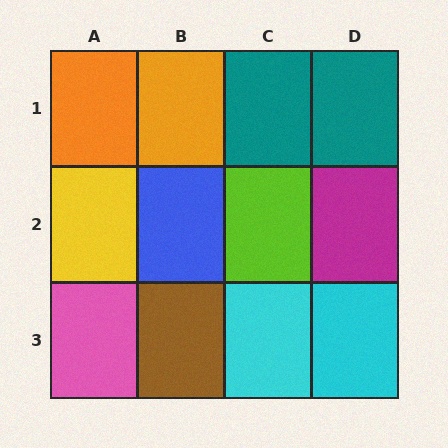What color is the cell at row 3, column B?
Brown.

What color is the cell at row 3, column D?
Cyan.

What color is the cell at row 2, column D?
Magenta.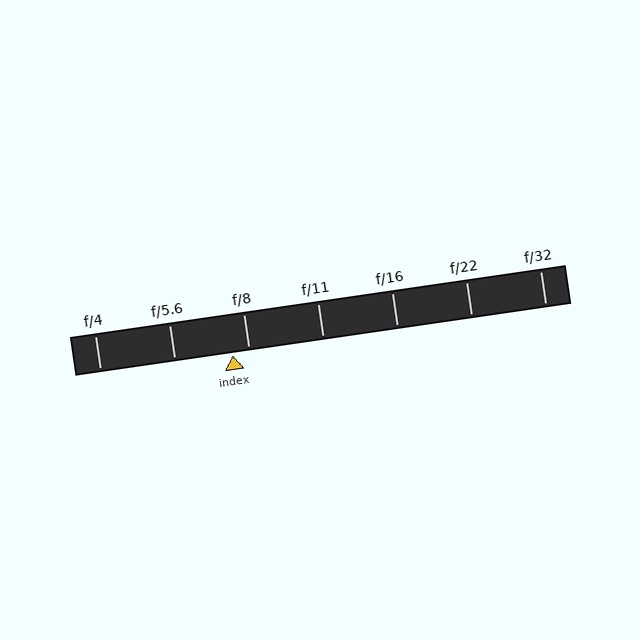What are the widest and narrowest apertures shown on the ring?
The widest aperture shown is f/4 and the narrowest is f/32.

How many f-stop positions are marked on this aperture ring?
There are 7 f-stop positions marked.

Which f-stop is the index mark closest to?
The index mark is closest to f/8.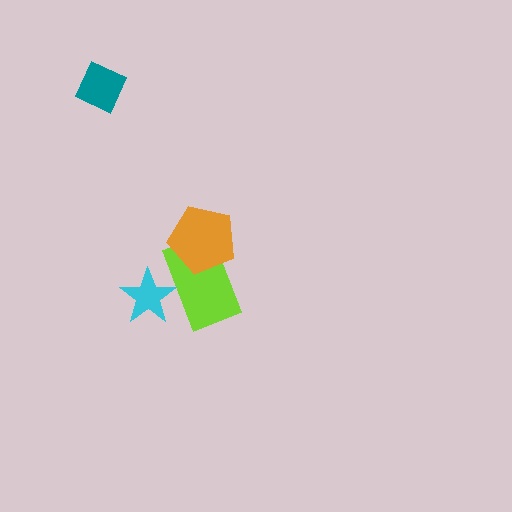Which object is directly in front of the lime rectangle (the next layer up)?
The orange pentagon is directly in front of the lime rectangle.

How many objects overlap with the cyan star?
1 object overlaps with the cyan star.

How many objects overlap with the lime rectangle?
2 objects overlap with the lime rectangle.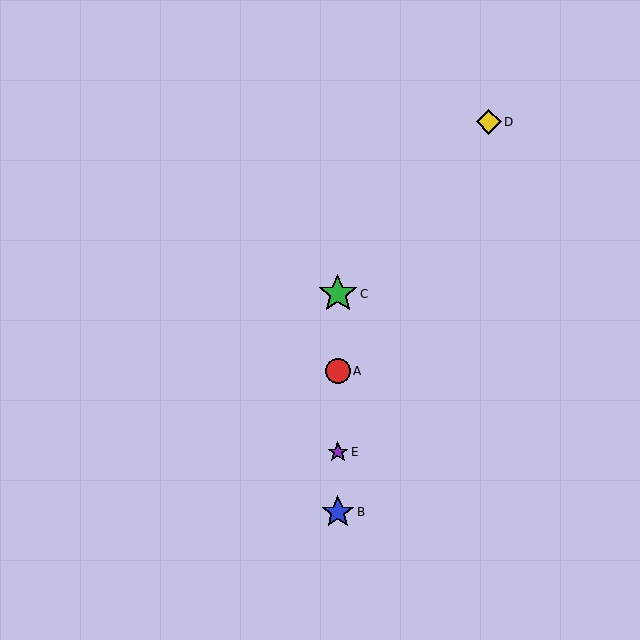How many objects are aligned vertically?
4 objects (A, B, C, E) are aligned vertically.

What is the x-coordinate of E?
Object E is at x≈338.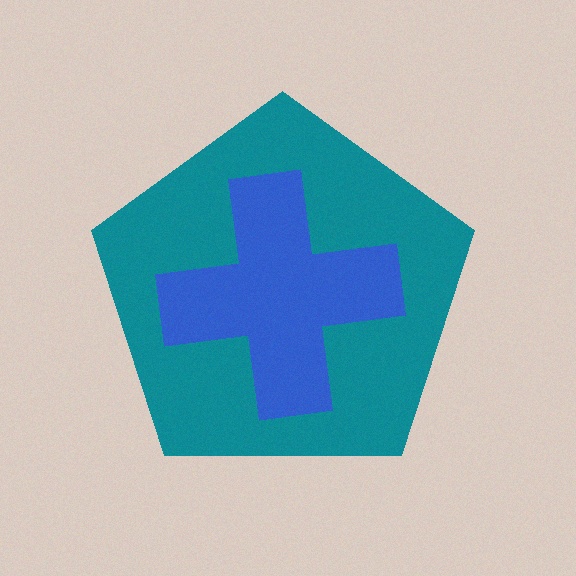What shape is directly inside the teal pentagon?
The blue cross.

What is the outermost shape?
The teal pentagon.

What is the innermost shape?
The blue cross.